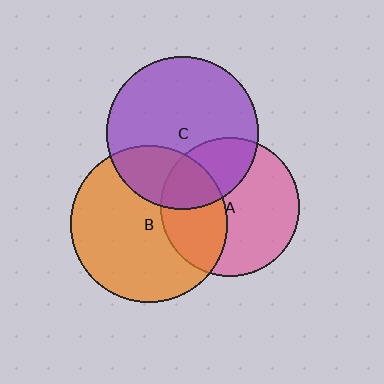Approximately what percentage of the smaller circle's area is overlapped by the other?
Approximately 25%.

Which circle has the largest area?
Circle B (orange).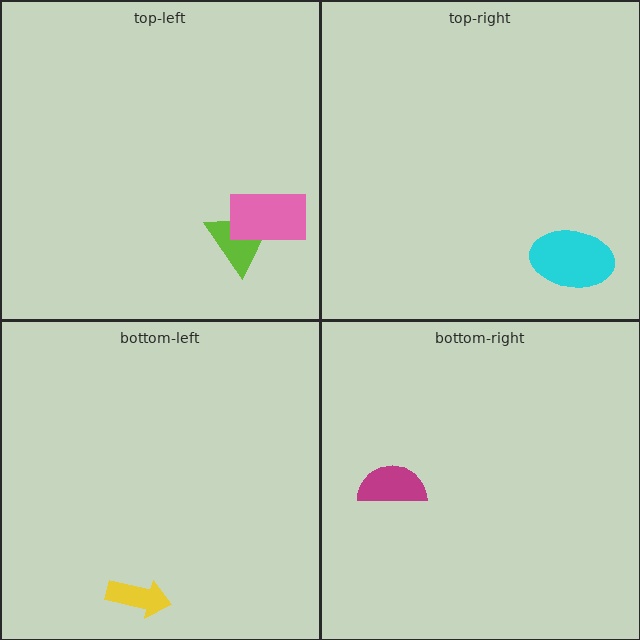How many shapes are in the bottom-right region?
1.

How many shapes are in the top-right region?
1.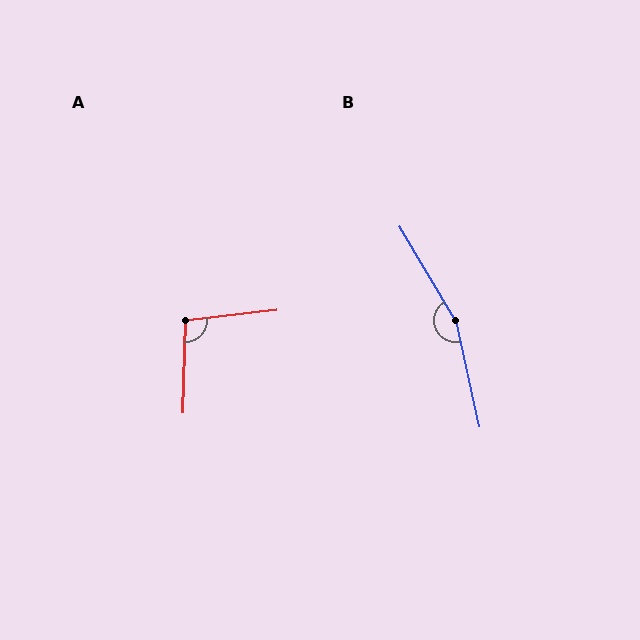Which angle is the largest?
B, at approximately 162 degrees.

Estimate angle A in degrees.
Approximately 98 degrees.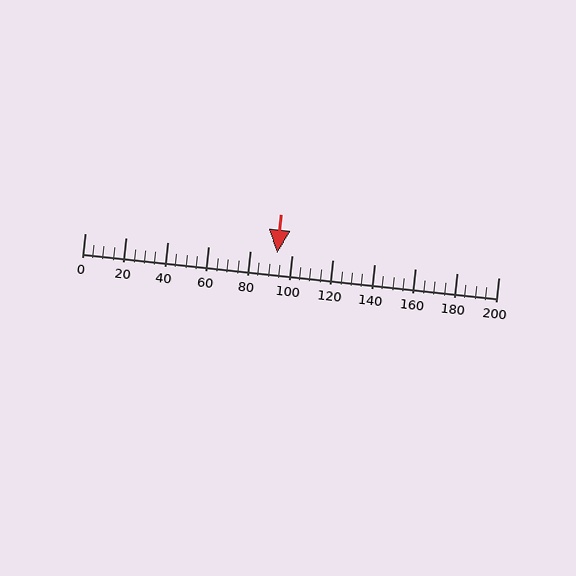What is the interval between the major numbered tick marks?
The major tick marks are spaced 20 units apart.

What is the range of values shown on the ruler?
The ruler shows values from 0 to 200.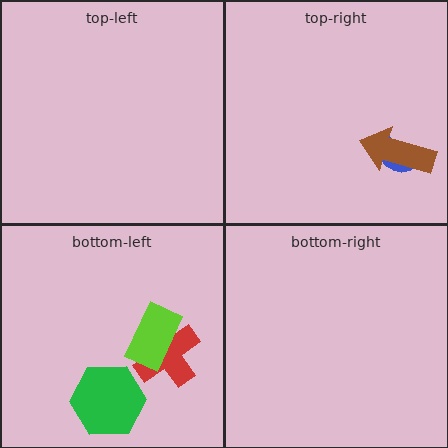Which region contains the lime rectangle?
The bottom-left region.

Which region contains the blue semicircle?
The top-right region.